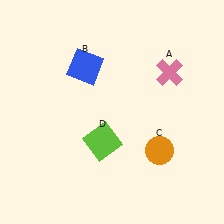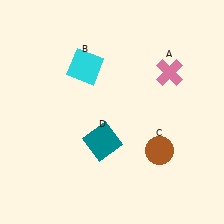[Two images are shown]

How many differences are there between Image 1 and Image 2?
There are 3 differences between the two images.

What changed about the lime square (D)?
In Image 1, D is lime. In Image 2, it changed to teal.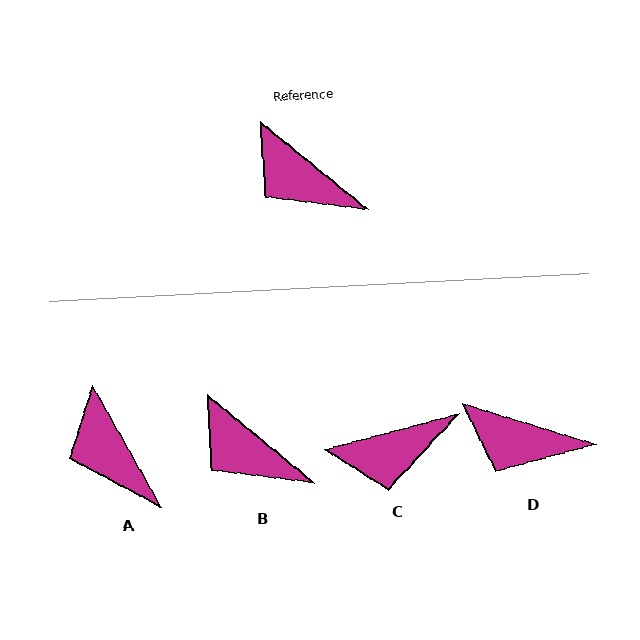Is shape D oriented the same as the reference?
No, it is off by about 22 degrees.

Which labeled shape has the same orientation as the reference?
B.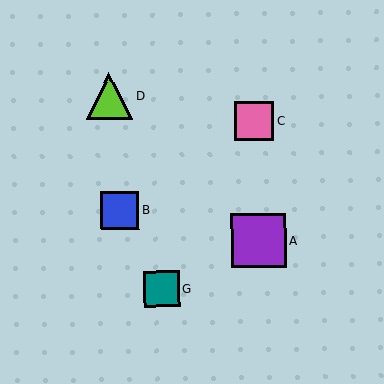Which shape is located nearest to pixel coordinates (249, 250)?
The purple square (labeled A) at (259, 241) is nearest to that location.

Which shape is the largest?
The purple square (labeled A) is the largest.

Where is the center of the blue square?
The center of the blue square is at (120, 210).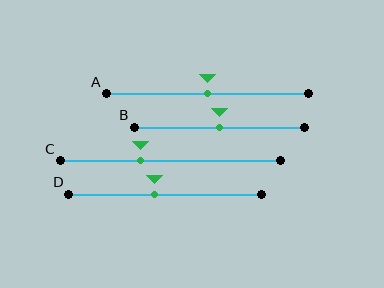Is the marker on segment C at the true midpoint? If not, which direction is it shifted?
No, the marker on segment C is shifted to the left by about 14% of the segment length.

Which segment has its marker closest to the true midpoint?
Segment A has its marker closest to the true midpoint.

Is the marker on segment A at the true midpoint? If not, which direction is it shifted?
Yes, the marker on segment A is at the true midpoint.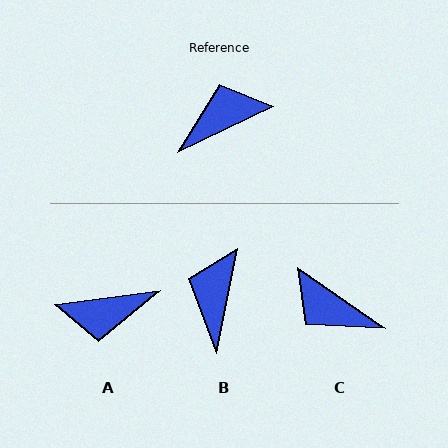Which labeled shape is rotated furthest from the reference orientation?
A, about 161 degrees away.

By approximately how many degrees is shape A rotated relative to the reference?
Approximately 161 degrees counter-clockwise.